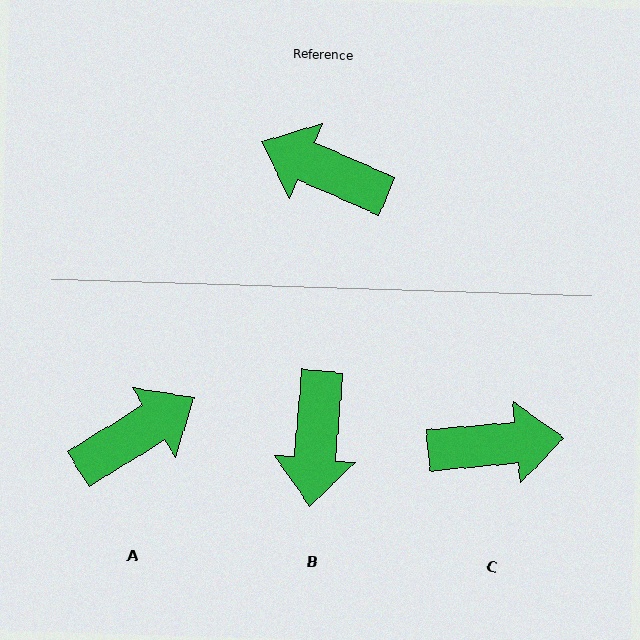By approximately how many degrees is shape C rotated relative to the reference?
Approximately 151 degrees clockwise.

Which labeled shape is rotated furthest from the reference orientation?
C, about 151 degrees away.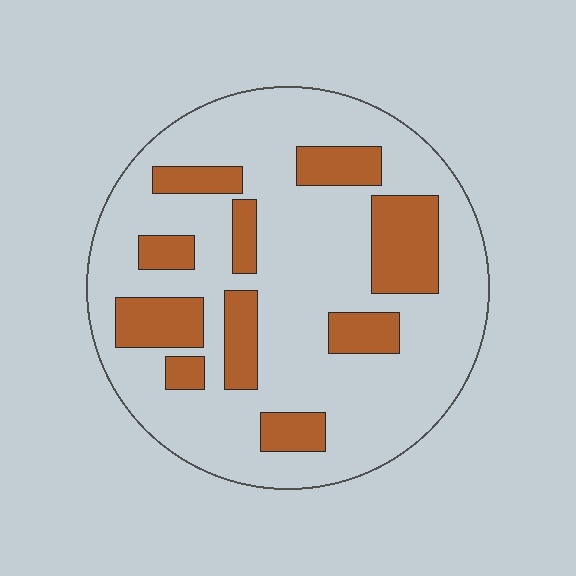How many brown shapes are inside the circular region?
10.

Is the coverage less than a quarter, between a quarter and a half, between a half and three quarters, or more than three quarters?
Less than a quarter.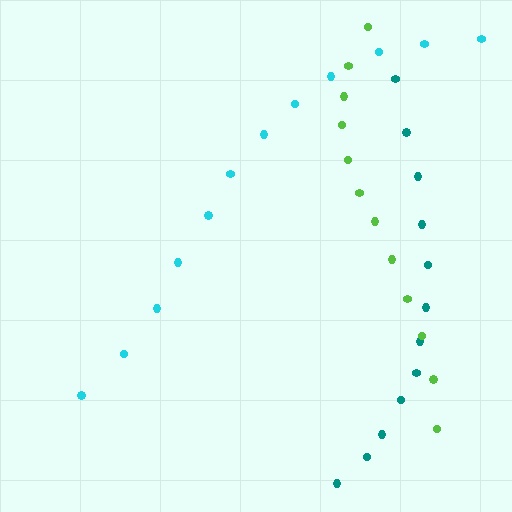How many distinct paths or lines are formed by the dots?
There are 3 distinct paths.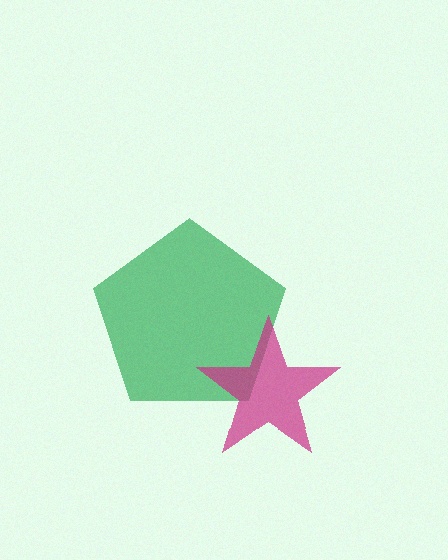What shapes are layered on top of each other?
The layered shapes are: a green pentagon, a magenta star.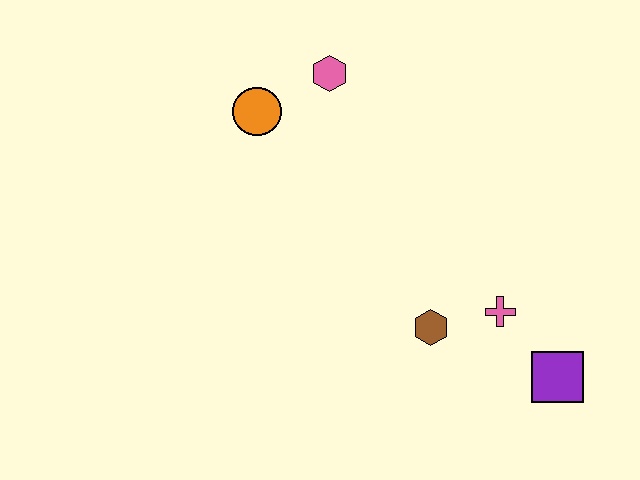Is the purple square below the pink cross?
Yes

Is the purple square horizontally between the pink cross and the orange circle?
No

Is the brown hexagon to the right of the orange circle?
Yes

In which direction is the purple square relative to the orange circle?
The purple square is to the right of the orange circle.